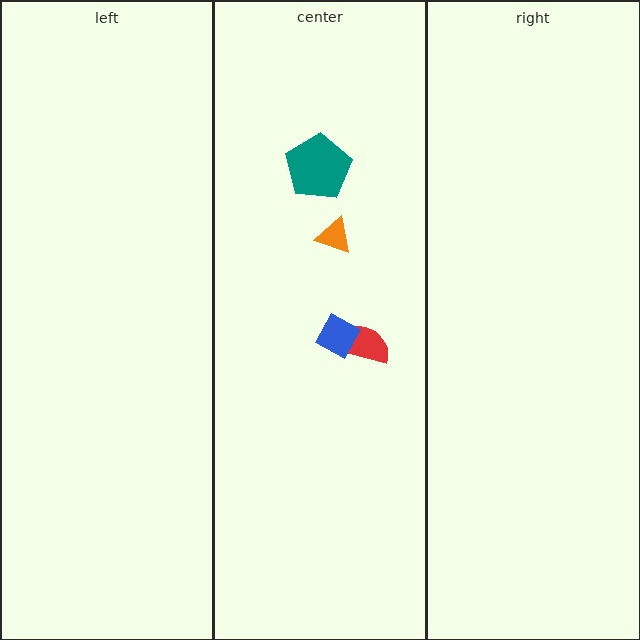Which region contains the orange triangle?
The center region.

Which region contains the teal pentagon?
The center region.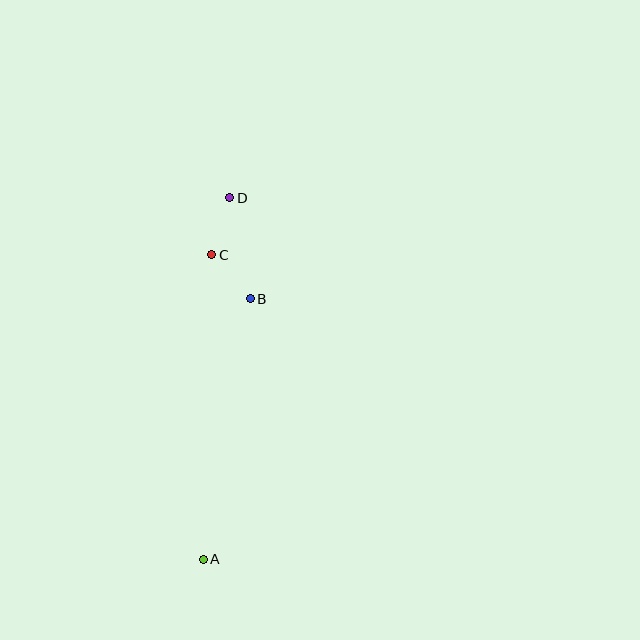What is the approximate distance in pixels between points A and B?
The distance between A and B is approximately 265 pixels.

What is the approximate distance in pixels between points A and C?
The distance between A and C is approximately 305 pixels.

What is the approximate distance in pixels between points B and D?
The distance between B and D is approximately 103 pixels.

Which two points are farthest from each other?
Points A and D are farthest from each other.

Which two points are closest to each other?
Points B and C are closest to each other.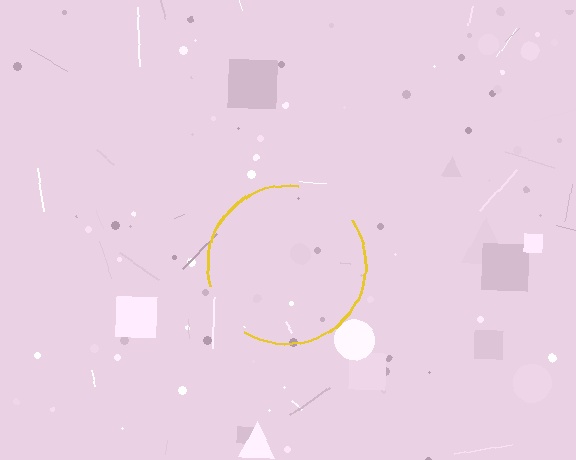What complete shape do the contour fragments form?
The contour fragments form a circle.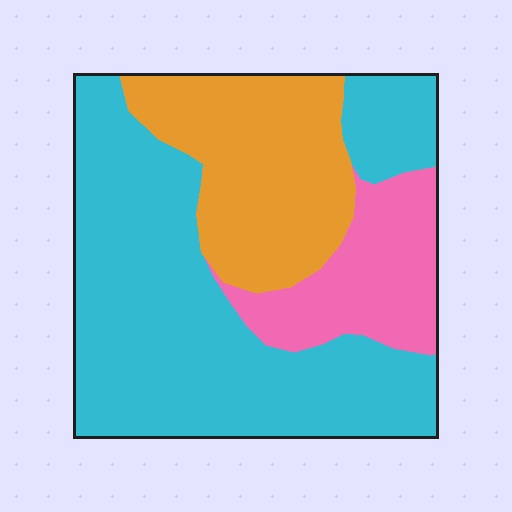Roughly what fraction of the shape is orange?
Orange takes up about one quarter (1/4) of the shape.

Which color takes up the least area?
Pink, at roughly 15%.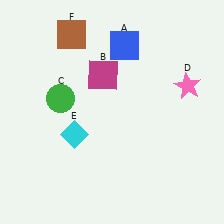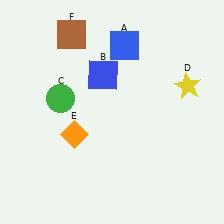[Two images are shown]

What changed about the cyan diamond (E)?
In Image 1, E is cyan. In Image 2, it changed to orange.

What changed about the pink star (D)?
In Image 1, D is pink. In Image 2, it changed to yellow.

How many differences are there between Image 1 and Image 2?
There are 3 differences between the two images.